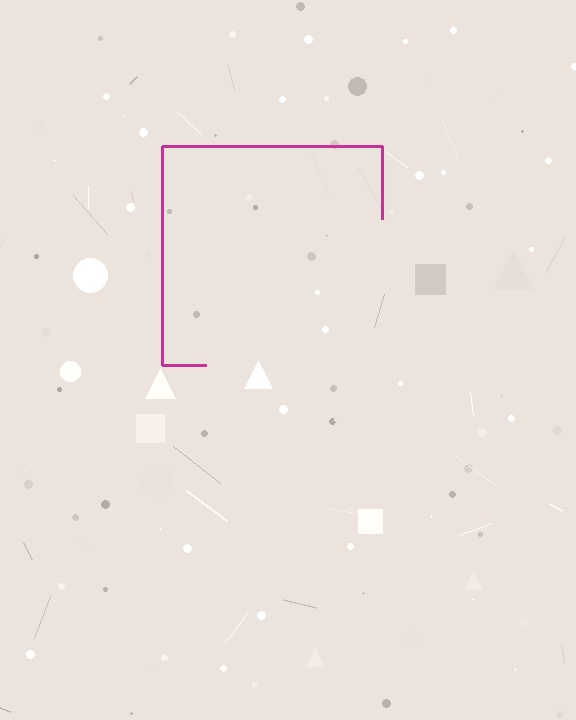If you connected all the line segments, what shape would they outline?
They would outline a square.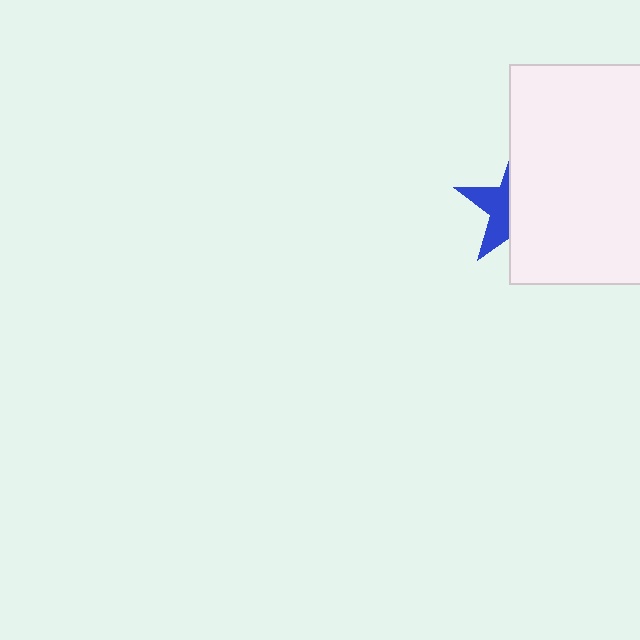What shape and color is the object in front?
The object in front is a white rectangle.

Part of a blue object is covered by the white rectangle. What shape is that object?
It is a star.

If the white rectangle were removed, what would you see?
You would see the complete blue star.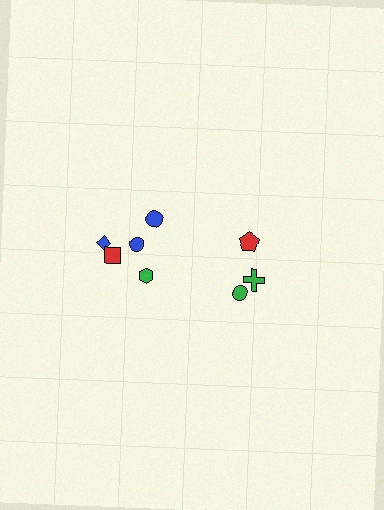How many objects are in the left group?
There are 5 objects.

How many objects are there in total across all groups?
There are 8 objects.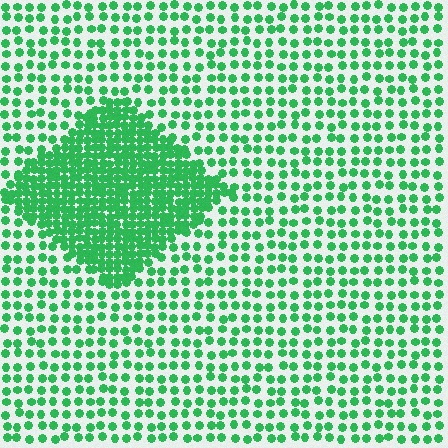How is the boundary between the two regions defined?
The boundary is defined by a change in element density (approximately 2.5x ratio). All elements are the same color, size, and shape.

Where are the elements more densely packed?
The elements are more densely packed inside the diamond boundary.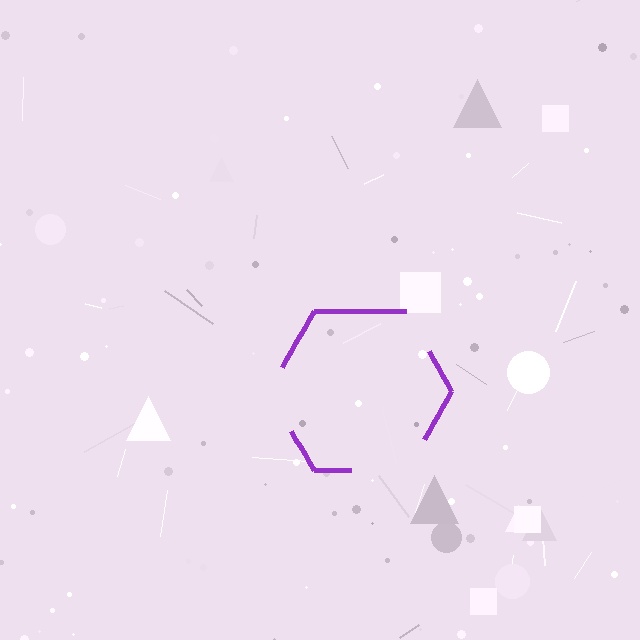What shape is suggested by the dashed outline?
The dashed outline suggests a hexagon.